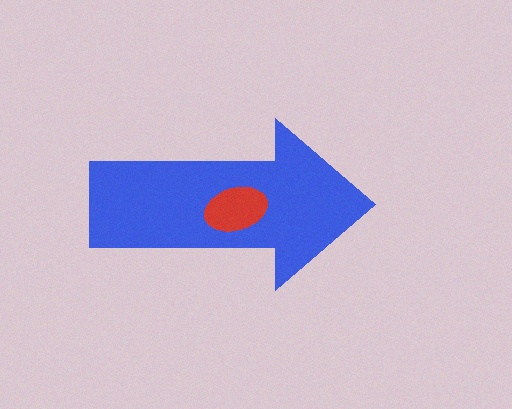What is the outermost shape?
The blue arrow.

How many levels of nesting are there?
2.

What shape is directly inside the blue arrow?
The red ellipse.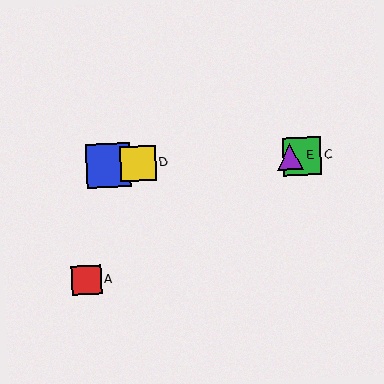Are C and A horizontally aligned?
No, C is at y≈156 and A is at y≈280.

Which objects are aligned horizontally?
Objects B, C, D, E are aligned horizontally.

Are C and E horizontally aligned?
Yes, both are at y≈156.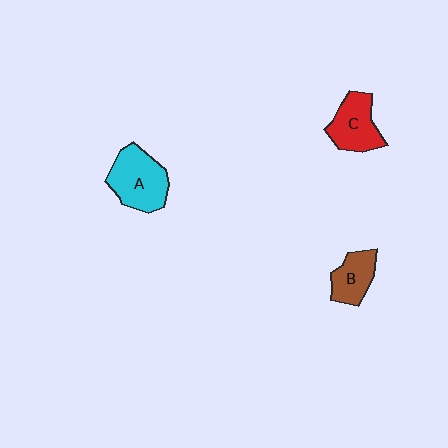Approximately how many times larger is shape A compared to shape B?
Approximately 1.6 times.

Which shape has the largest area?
Shape A (cyan).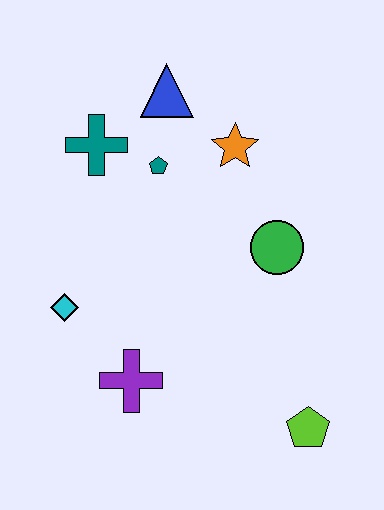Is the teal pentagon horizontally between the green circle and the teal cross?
Yes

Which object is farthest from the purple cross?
The blue triangle is farthest from the purple cross.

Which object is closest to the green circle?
The orange star is closest to the green circle.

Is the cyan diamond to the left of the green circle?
Yes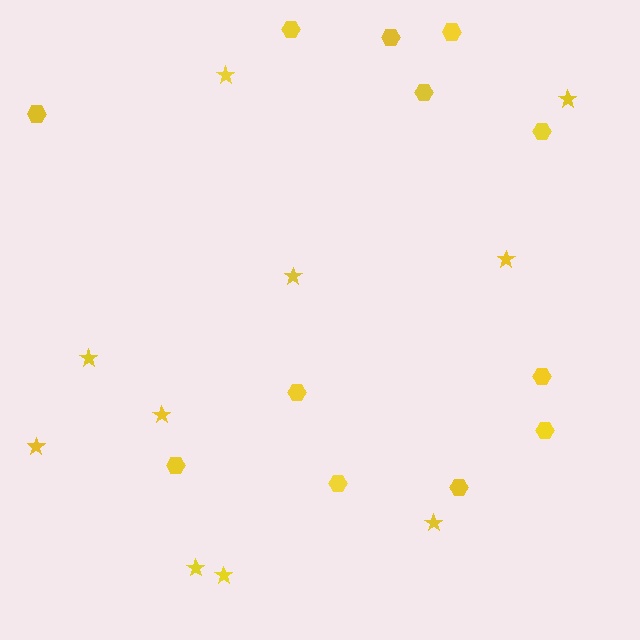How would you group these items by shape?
There are 2 groups: one group of stars (10) and one group of hexagons (12).